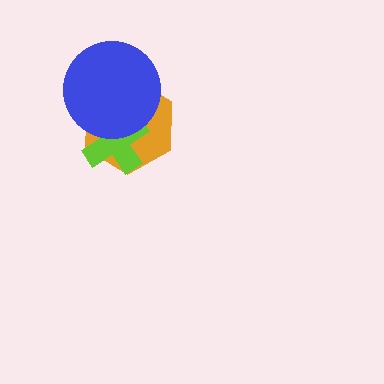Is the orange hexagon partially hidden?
Yes, it is partially covered by another shape.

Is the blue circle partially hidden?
No, no other shape covers it.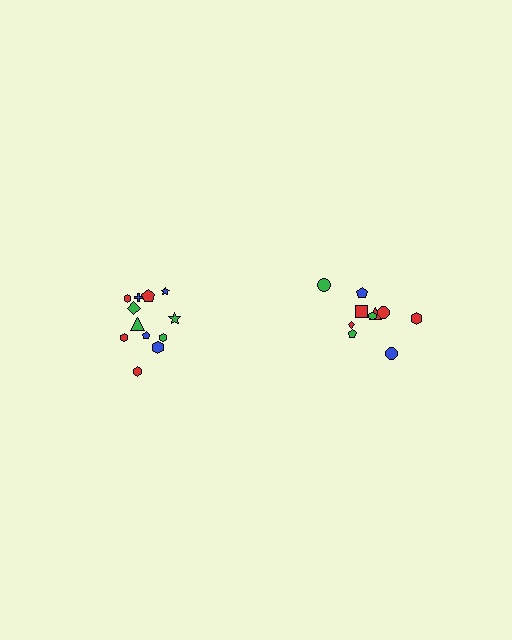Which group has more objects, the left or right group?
The left group.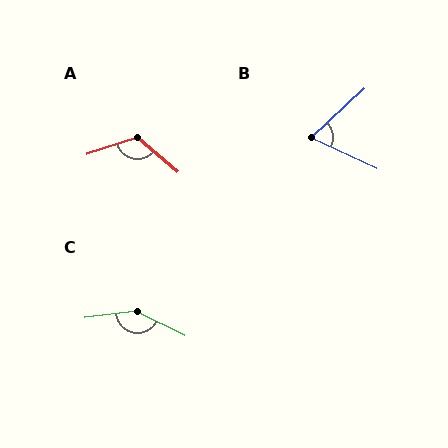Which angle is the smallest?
B, at approximately 68 degrees.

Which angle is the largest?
C, at approximately 147 degrees.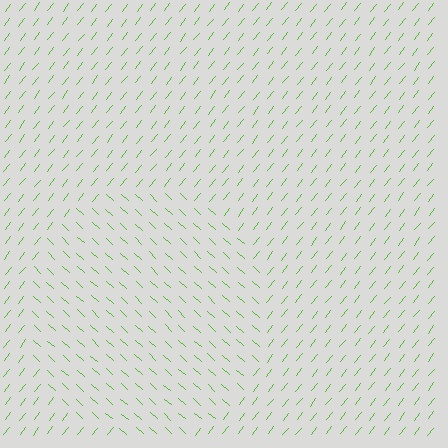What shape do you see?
I see a circle.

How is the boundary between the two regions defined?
The boundary is defined purely by a change in line orientation (approximately 86 degrees difference). All lines are the same color and thickness.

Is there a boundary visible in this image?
Yes, there is a texture boundary formed by a change in line orientation.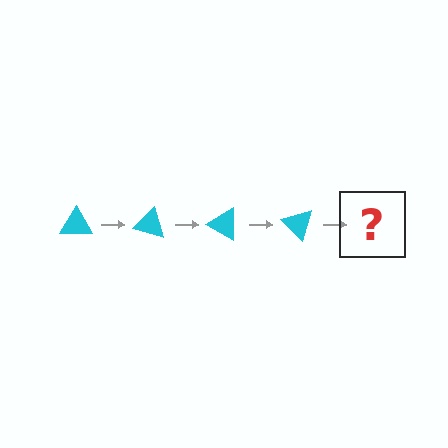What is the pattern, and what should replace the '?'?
The pattern is that the triangle rotates 15 degrees each step. The '?' should be a cyan triangle rotated 60 degrees.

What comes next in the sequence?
The next element should be a cyan triangle rotated 60 degrees.